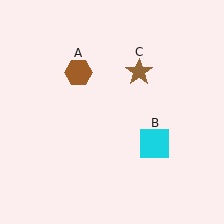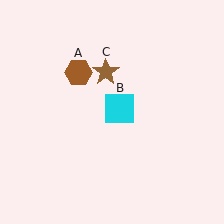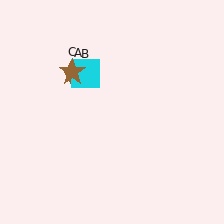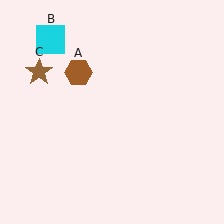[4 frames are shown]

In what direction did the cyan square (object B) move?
The cyan square (object B) moved up and to the left.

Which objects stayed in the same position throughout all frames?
Brown hexagon (object A) remained stationary.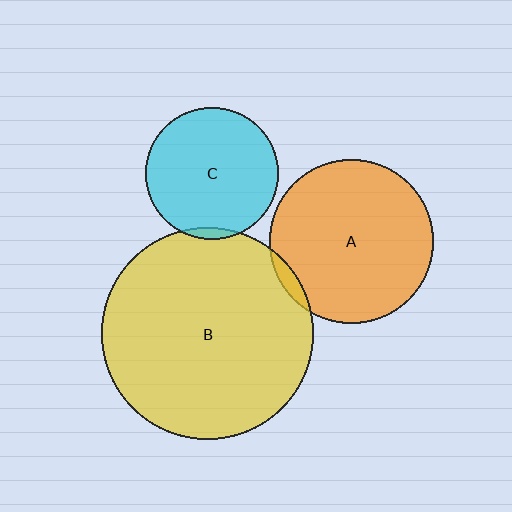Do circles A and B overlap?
Yes.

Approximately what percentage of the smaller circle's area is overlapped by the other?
Approximately 5%.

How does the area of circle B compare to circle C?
Approximately 2.6 times.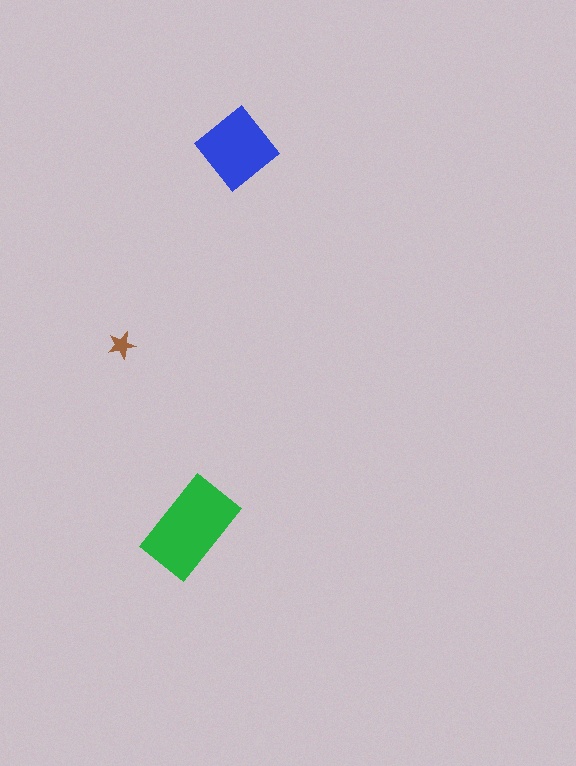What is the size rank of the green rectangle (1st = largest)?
1st.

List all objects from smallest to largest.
The brown star, the blue diamond, the green rectangle.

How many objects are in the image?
There are 3 objects in the image.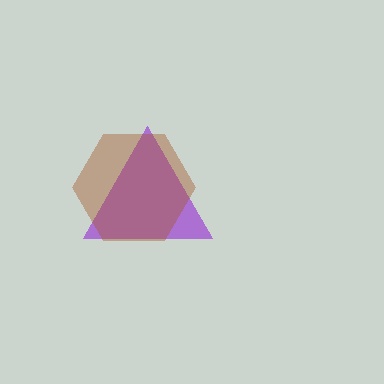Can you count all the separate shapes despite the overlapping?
Yes, there are 2 separate shapes.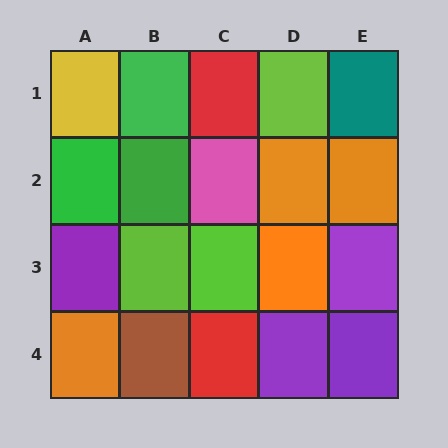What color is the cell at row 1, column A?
Yellow.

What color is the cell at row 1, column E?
Teal.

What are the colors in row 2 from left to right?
Green, green, pink, orange, orange.